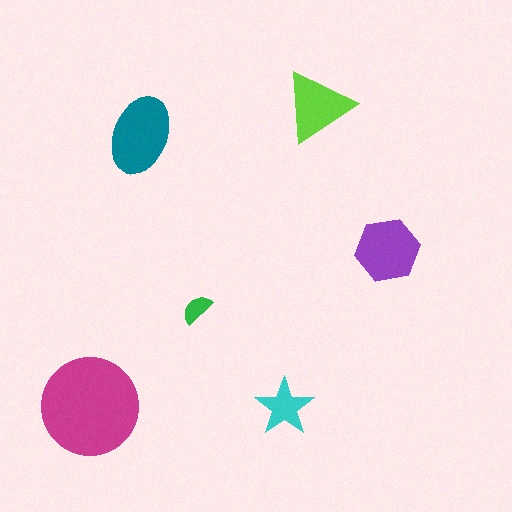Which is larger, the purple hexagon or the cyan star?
The purple hexagon.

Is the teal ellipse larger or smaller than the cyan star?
Larger.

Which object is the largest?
The magenta circle.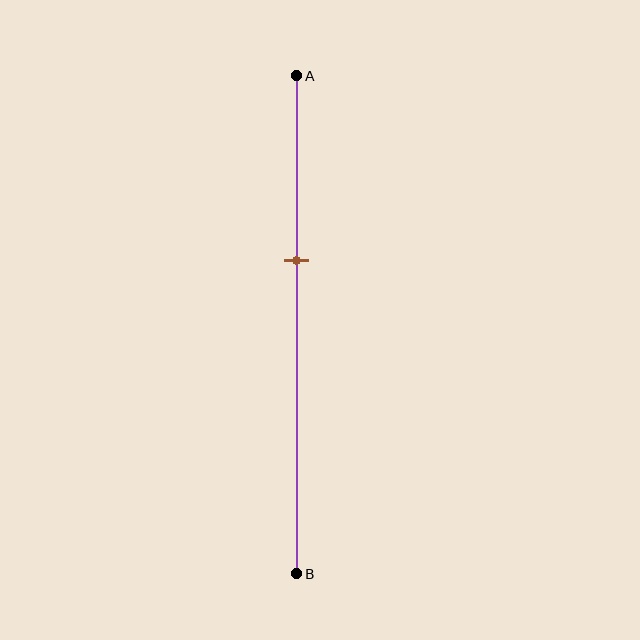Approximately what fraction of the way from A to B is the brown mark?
The brown mark is approximately 35% of the way from A to B.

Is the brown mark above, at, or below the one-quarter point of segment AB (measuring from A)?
The brown mark is below the one-quarter point of segment AB.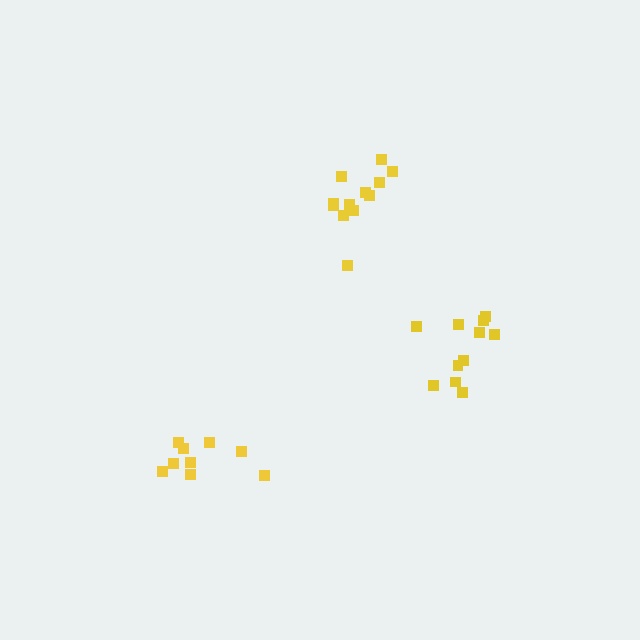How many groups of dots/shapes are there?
There are 3 groups.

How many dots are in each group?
Group 1: 11 dots, Group 2: 12 dots, Group 3: 9 dots (32 total).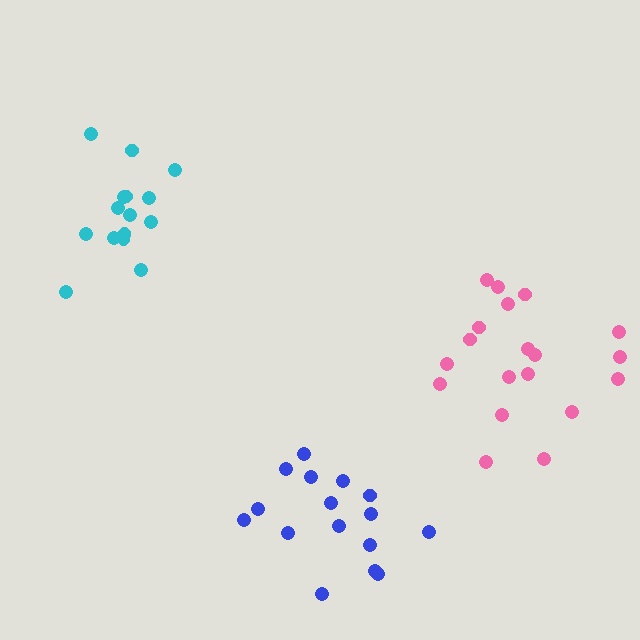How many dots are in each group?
Group 1: 15 dots, Group 2: 19 dots, Group 3: 16 dots (50 total).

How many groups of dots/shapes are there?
There are 3 groups.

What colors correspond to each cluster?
The clusters are colored: cyan, pink, blue.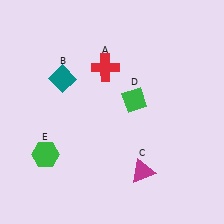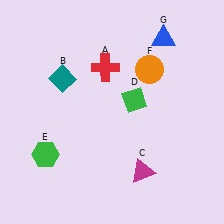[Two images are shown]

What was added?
An orange circle (F), a blue triangle (G) were added in Image 2.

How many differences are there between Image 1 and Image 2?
There are 2 differences between the two images.